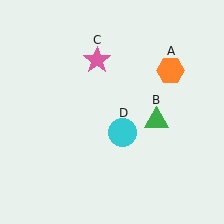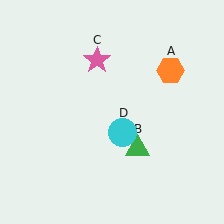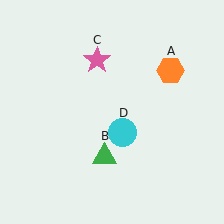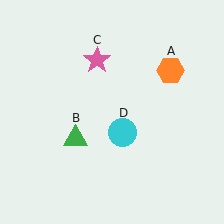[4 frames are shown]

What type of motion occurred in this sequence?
The green triangle (object B) rotated clockwise around the center of the scene.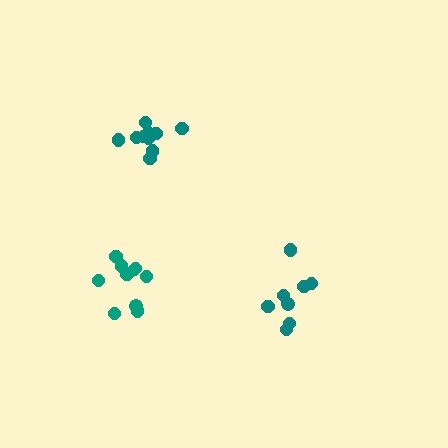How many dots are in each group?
Group 1: 10 dots, Group 2: 11 dots, Group 3: 8 dots (29 total).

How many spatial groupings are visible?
There are 3 spatial groupings.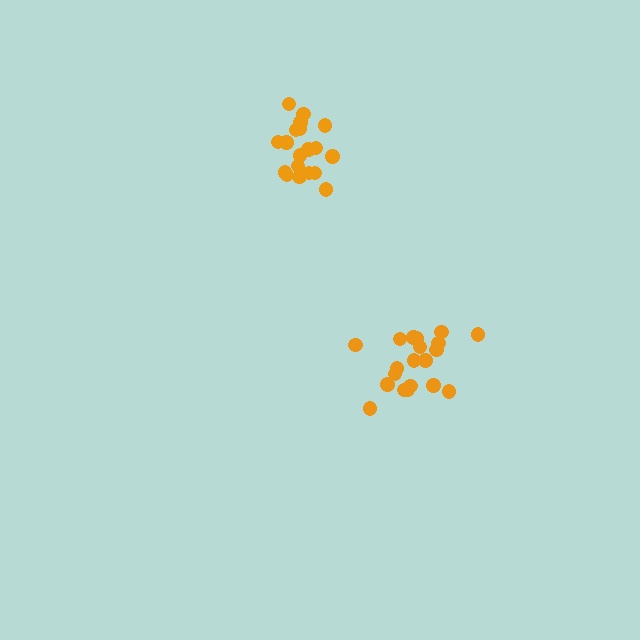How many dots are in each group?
Group 1: 19 dots, Group 2: 20 dots (39 total).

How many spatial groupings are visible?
There are 2 spatial groupings.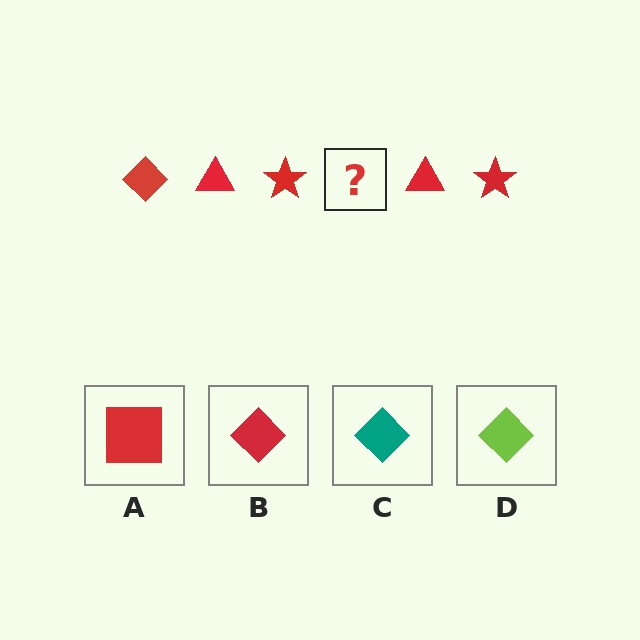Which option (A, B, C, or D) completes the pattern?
B.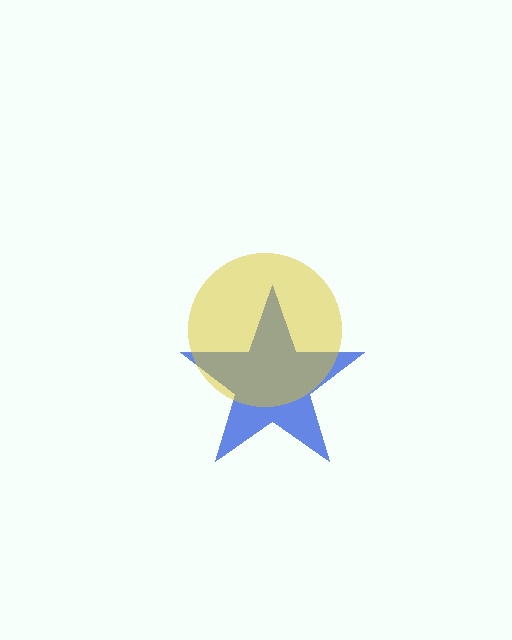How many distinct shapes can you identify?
There are 2 distinct shapes: a blue star, a yellow circle.